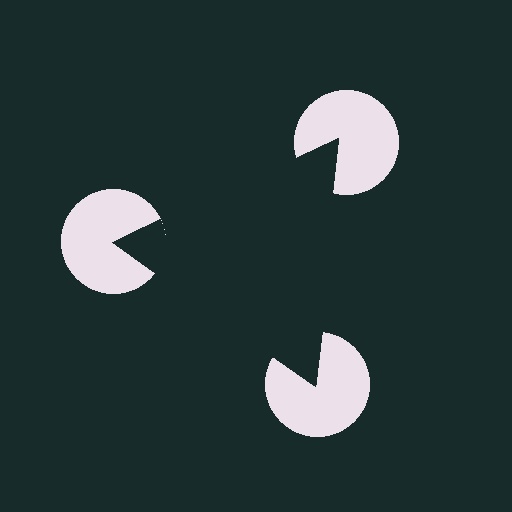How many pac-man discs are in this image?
There are 3 — one at each vertex of the illusory triangle.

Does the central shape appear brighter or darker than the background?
It typically appears slightly darker than the background, even though no actual brightness change is drawn.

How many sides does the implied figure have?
3 sides.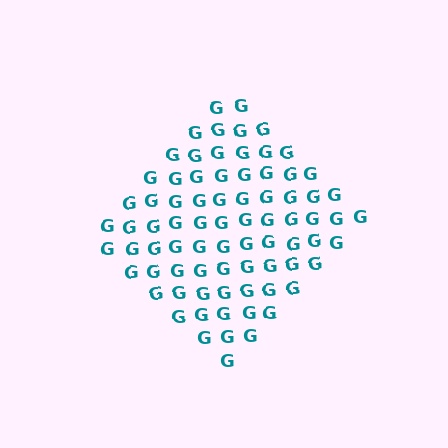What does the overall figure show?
The overall figure shows a diamond.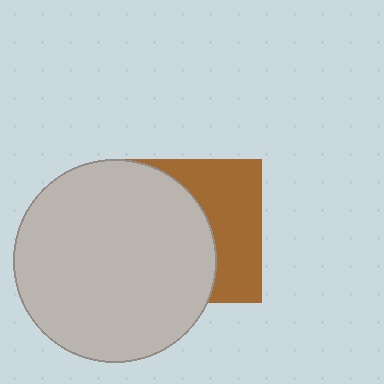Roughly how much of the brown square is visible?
A small part of it is visible (roughly 42%).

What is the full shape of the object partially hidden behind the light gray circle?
The partially hidden object is a brown square.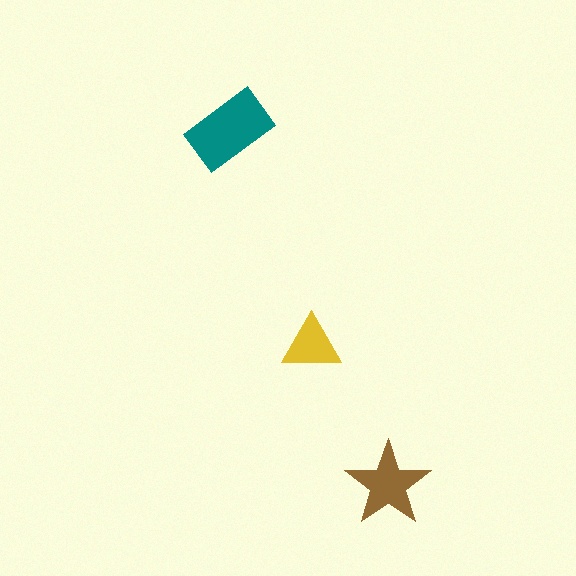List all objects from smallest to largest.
The yellow triangle, the brown star, the teal rectangle.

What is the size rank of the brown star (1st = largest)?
2nd.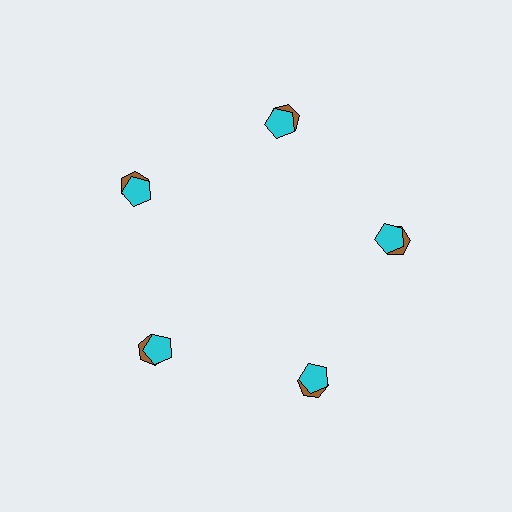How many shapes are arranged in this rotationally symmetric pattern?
There are 10 shapes, arranged in 5 groups of 2.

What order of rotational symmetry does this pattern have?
This pattern has 5-fold rotational symmetry.